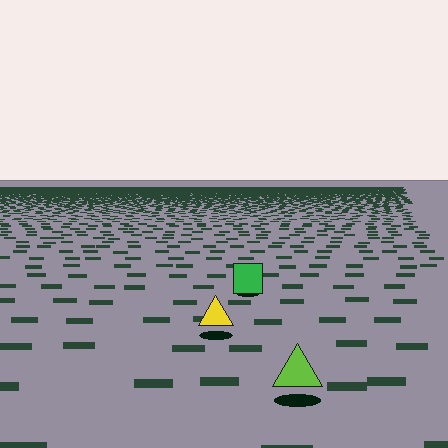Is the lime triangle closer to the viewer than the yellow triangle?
Yes. The lime triangle is closer — you can tell from the texture gradient: the ground texture is coarser near it.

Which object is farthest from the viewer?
The green square is farthest from the viewer. It appears smaller and the ground texture around it is denser.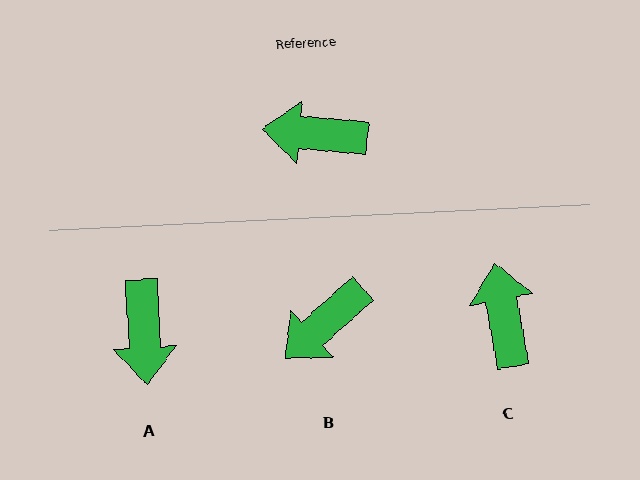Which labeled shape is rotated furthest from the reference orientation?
A, about 98 degrees away.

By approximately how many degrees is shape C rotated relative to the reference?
Approximately 75 degrees clockwise.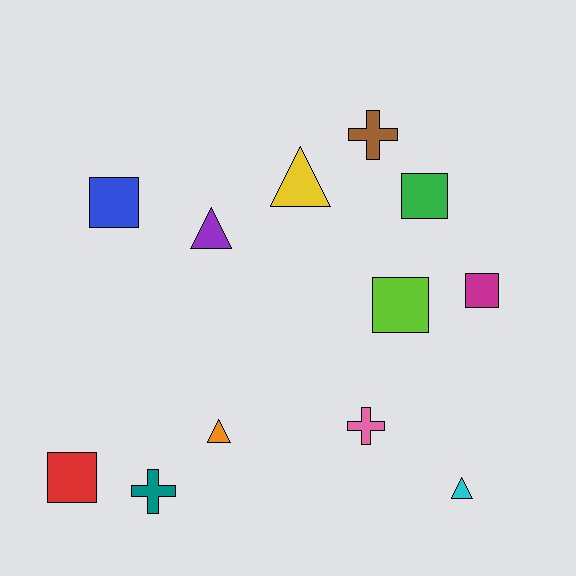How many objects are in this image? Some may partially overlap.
There are 12 objects.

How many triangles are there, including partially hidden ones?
There are 4 triangles.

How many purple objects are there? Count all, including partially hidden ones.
There is 1 purple object.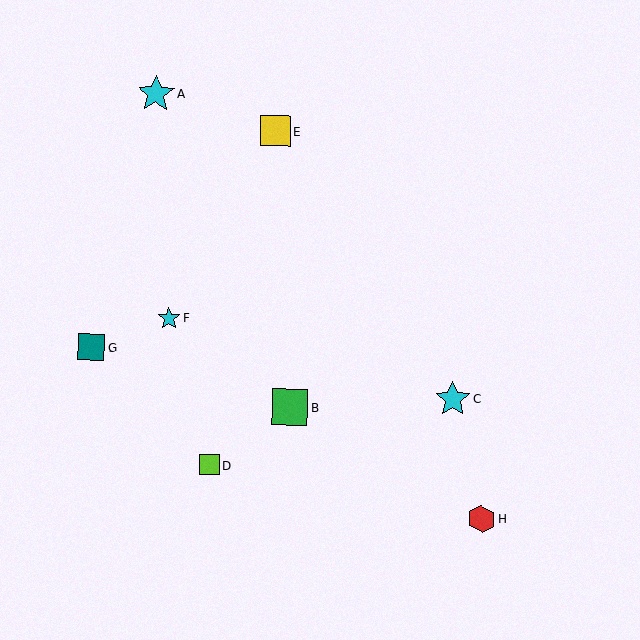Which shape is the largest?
The cyan star (labeled A) is the largest.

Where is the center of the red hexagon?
The center of the red hexagon is at (482, 519).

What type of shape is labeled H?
Shape H is a red hexagon.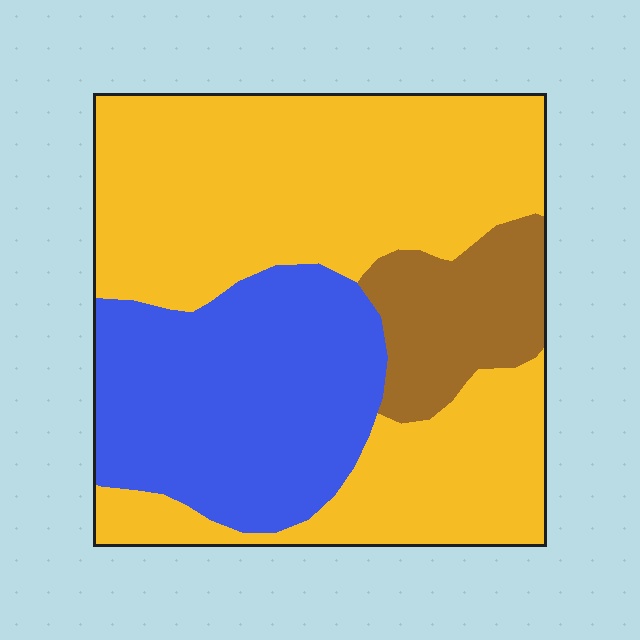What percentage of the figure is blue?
Blue covers about 30% of the figure.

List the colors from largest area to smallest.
From largest to smallest: yellow, blue, brown.